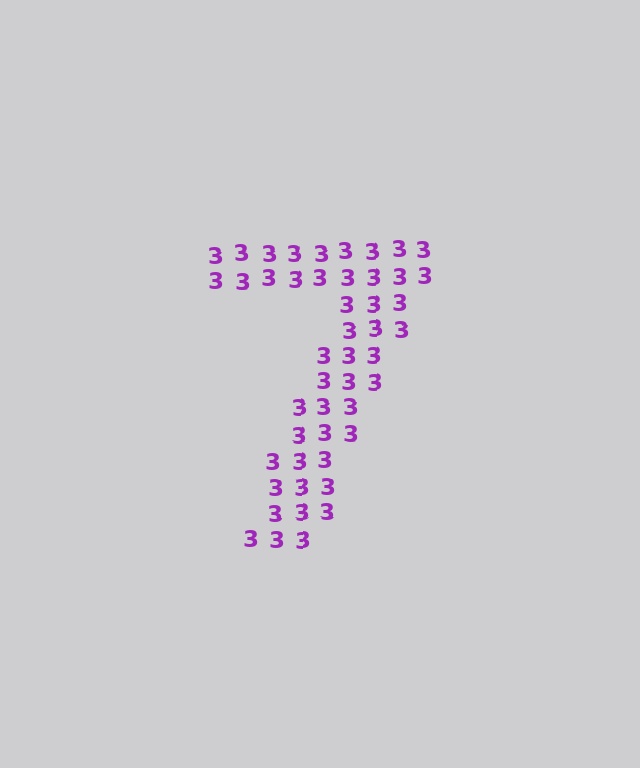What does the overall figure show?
The overall figure shows the digit 7.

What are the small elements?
The small elements are digit 3's.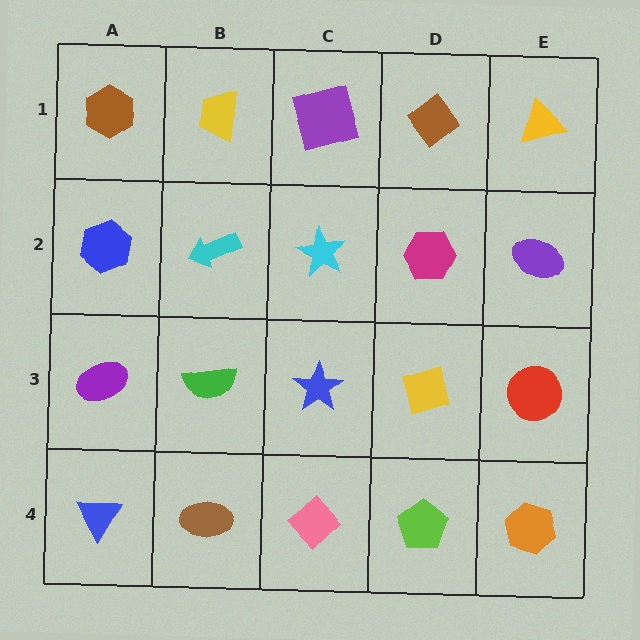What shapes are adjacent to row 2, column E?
A yellow triangle (row 1, column E), a red circle (row 3, column E), a magenta hexagon (row 2, column D).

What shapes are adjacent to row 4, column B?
A green semicircle (row 3, column B), a blue triangle (row 4, column A), a pink diamond (row 4, column C).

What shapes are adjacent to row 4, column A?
A purple ellipse (row 3, column A), a brown ellipse (row 4, column B).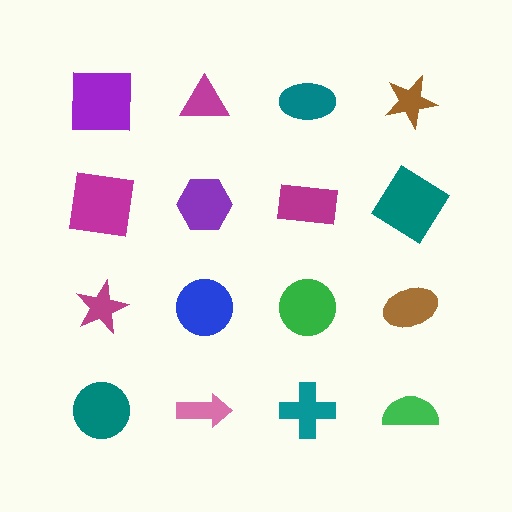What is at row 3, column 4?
A brown ellipse.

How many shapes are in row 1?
4 shapes.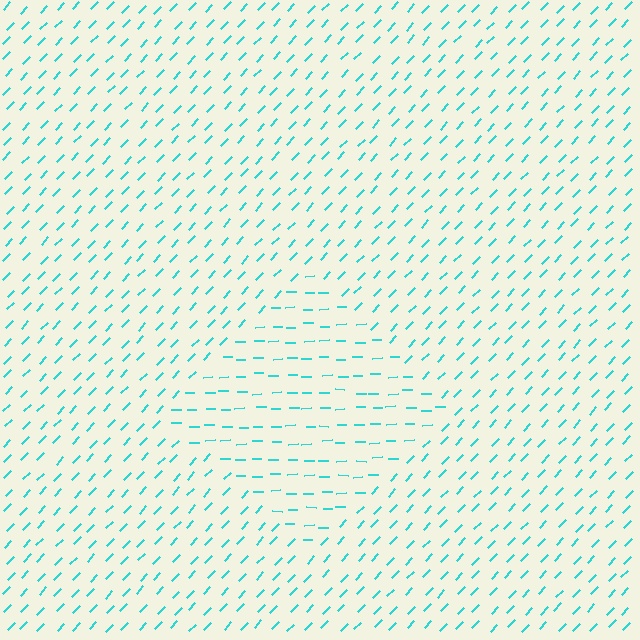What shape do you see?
I see a diamond.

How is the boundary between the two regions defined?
The boundary is defined purely by a change in line orientation (approximately 45 degrees difference). All lines are the same color and thickness.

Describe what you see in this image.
The image is filled with small cyan line segments. A diamond region in the image has lines oriented differently from the surrounding lines, creating a visible texture boundary.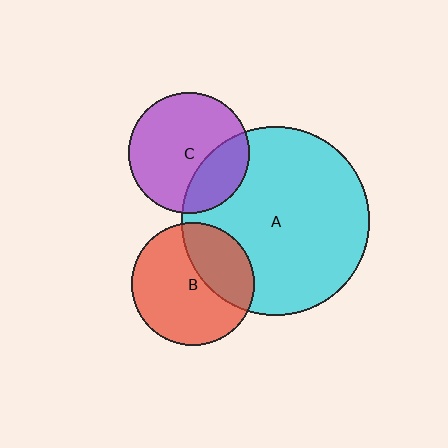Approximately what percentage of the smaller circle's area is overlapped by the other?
Approximately 30%.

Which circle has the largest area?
Circle A (cyan).